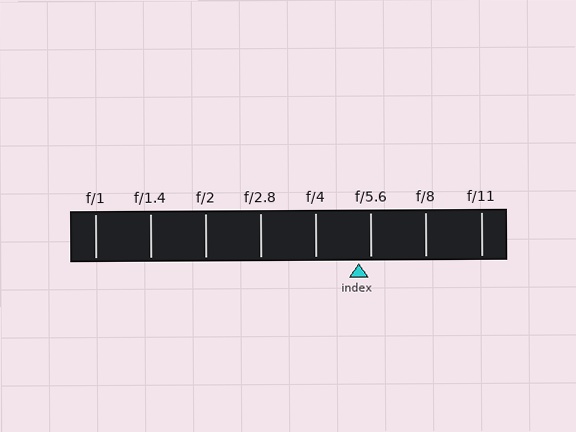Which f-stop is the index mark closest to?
The index mark is closest to f/5.6.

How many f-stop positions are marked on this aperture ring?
There are 8 f-stop positions marked.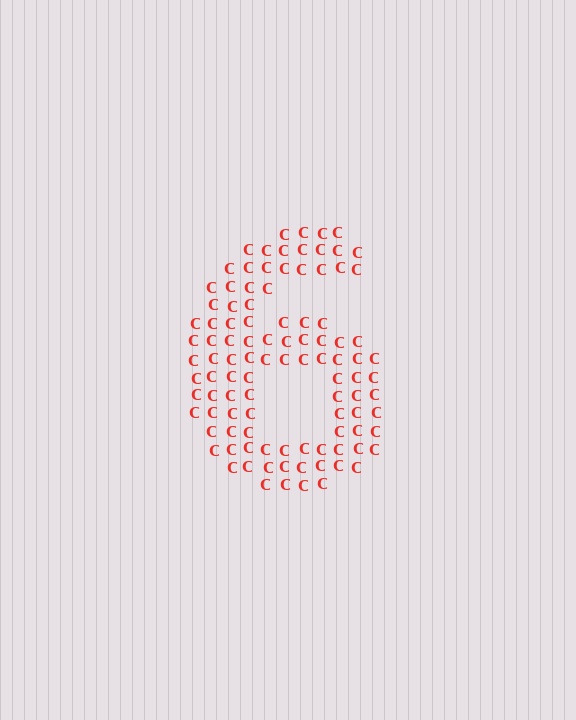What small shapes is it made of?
It is made of small letter C's.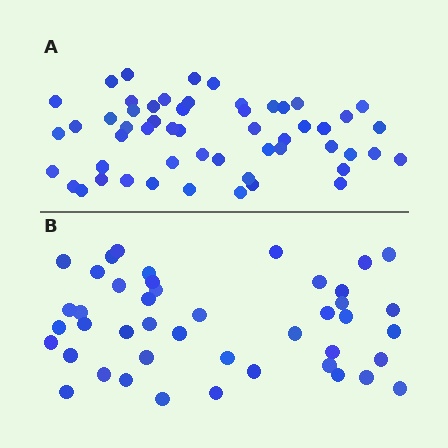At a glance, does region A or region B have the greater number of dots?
Region A (the top region) has more dots.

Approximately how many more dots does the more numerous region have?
Region A has roughly 10 or so more dots than region B.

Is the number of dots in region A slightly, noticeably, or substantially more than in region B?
Region A has only slightly more — the two regions are fairly close. The ratio is roughly 1.2 to 1.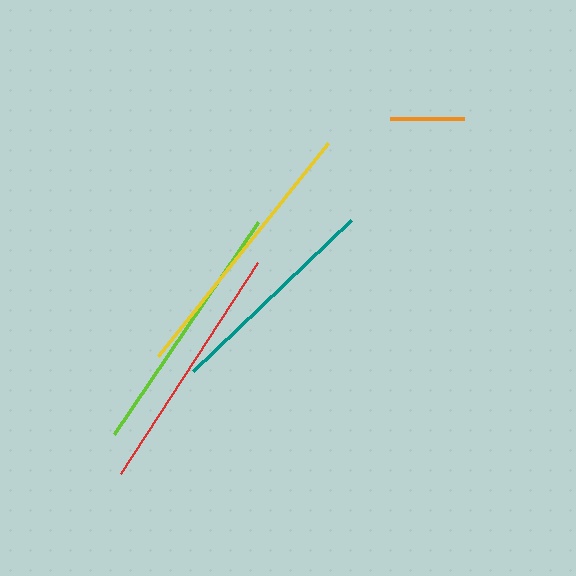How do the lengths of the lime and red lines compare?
The lime and red lines are approximately the same length.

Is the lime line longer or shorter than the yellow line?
The yellow line is longer than the lime line.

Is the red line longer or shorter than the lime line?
The lime line is longer than the red line.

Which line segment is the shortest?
The orange line is the shortest at approximately 73 pixels.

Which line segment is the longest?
The yellow line is the longest at approximately 272 pixels.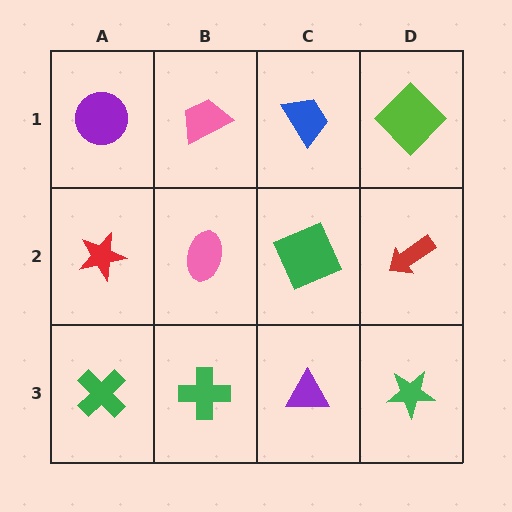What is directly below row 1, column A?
A red star.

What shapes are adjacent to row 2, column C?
A blue trapezoid (row 1, column C), a purple triangle (row 3, column C), a pink ellipse (row 2, column B), a red arrow (row 2, column D).